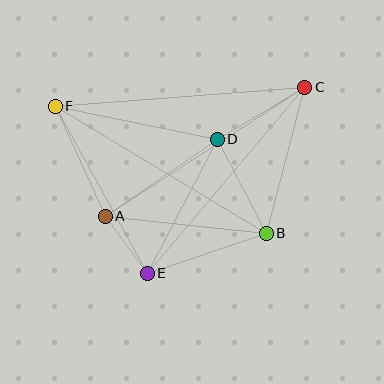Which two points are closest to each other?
Points A and E are closest to each other.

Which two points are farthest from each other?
Points C and F are farthest from each other.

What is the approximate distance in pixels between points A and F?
The distance between A and F is approximately 121 pixels.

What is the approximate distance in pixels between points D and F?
The distance between D and F is approximately 165 pixels.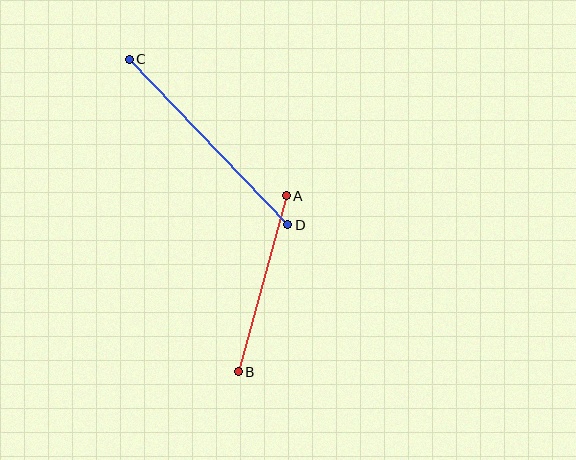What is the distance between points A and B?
The distance is approximately 182 pixels.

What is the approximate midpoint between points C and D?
The midpoint is at approximately (209, 142) pixels.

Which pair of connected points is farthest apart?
Points C and D are farthest apart.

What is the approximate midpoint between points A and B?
The midpoint is at approximately (262, 284) pixels.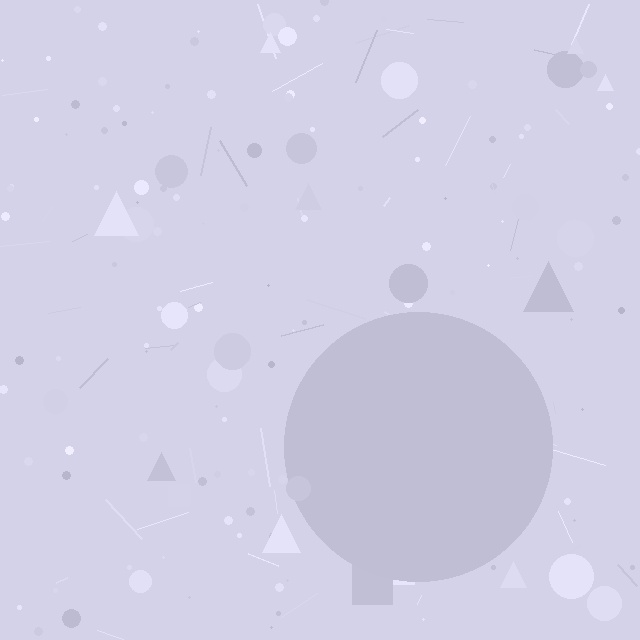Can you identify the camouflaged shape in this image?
The camouflaged shape is a circle.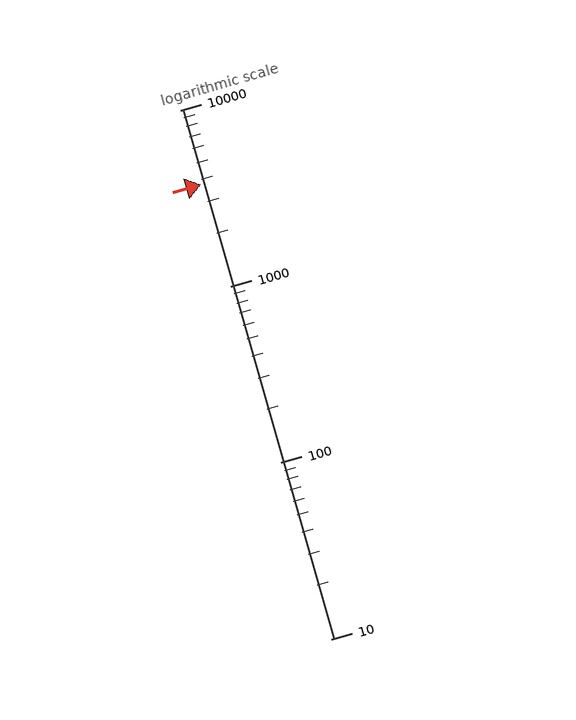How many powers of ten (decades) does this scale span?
The scale spans 3 decades, from 10 to 10000.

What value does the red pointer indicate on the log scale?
The pointer indicates approximately 3800.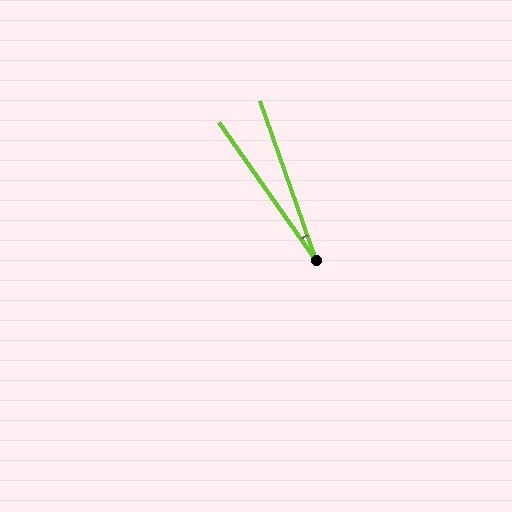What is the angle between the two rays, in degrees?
Approximately 15 degrees.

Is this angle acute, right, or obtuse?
It is acute.